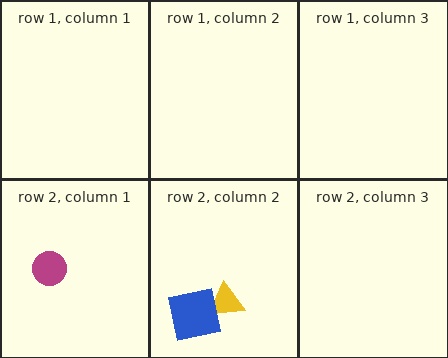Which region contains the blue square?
The row 2, column 2 region.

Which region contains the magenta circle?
The row 2, column 1 region.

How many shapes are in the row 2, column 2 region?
2.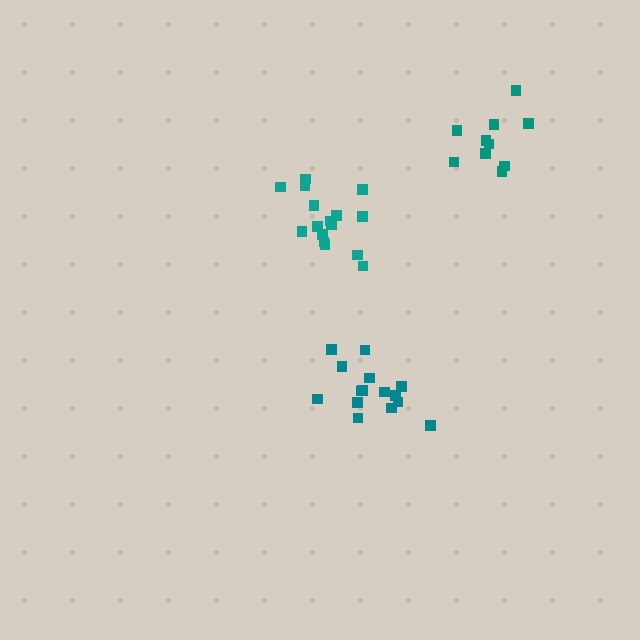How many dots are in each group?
Group 1: 16 dots, Group 2: 15 dots, Group 3: 10 dots (41 total).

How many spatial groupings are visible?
There are 3 spatial groupings.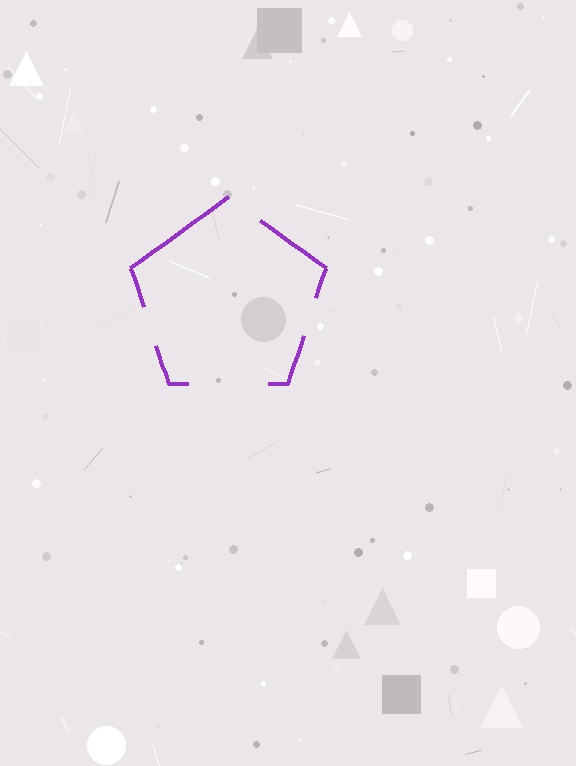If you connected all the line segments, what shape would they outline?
They would outline a pentagon.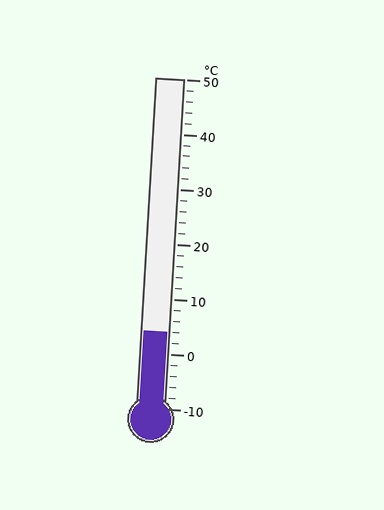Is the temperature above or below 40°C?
The temperature is below 40°C.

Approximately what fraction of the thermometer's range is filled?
The thermometer is filled to approximately 25% of its range.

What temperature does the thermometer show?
The thermometer shows approximately 4°C.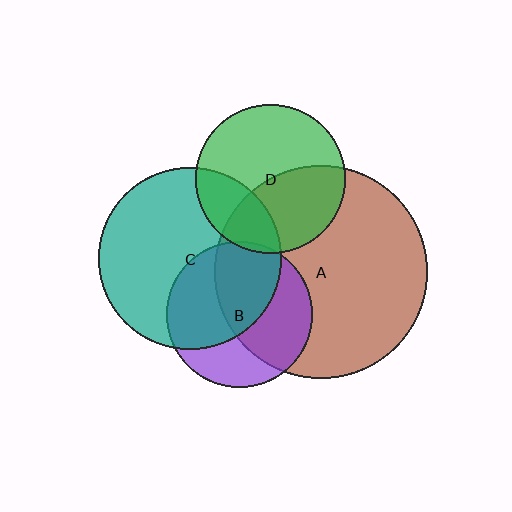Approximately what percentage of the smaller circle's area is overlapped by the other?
Approximately 55%.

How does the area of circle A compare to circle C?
Approximately 1.4 times.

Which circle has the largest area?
Circle A (brown).